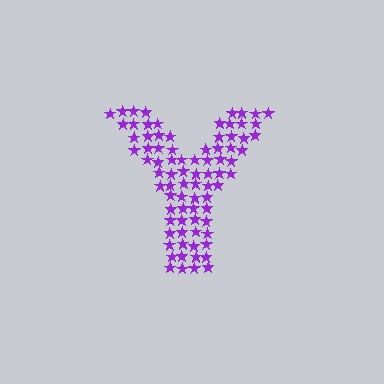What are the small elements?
The small elements are stars.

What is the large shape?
The large shape is the letter Y.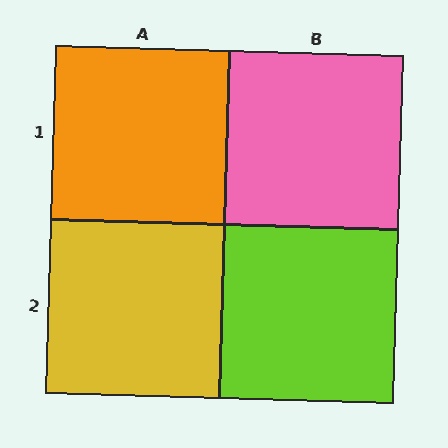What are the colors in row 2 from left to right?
Yellow, lime.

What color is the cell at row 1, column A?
Orange.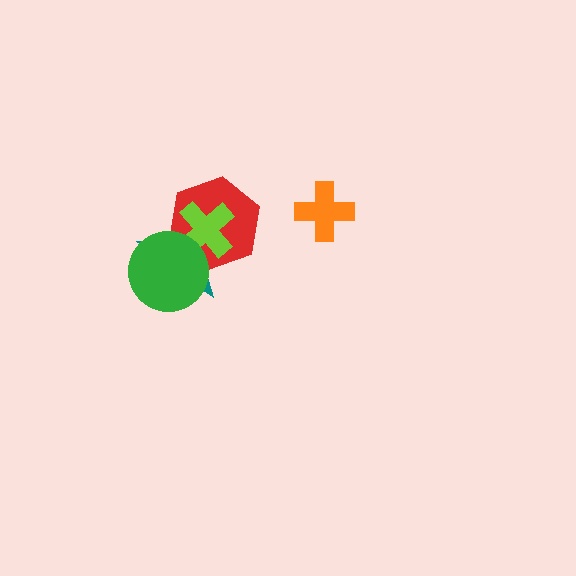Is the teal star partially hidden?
Yes, it is partially covered by another shape.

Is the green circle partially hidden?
No, no other shape covers it.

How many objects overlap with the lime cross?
3 objects overlap with the lime cross.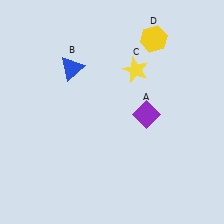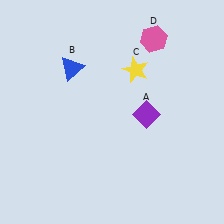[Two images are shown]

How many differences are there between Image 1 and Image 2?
There is 1 difference between the two images.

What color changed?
The hexagon (D) changed from yellow in Image 1 to pink in Image 2.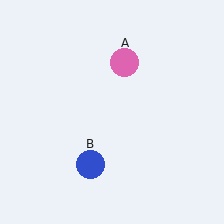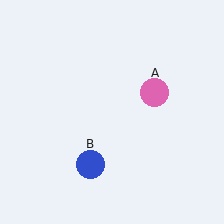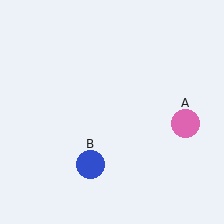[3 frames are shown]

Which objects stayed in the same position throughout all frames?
Blue circle (object B) remained stationary.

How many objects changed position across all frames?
1 object changed position: pink circle (object A).